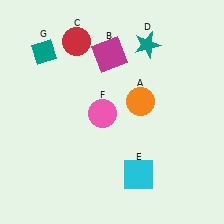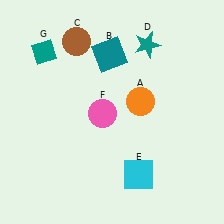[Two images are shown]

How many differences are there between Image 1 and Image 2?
There are 2 differences between the two images.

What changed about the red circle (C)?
In Image 1, C is red. In Image 2, it changed to brown.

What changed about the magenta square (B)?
In Image 1, B is magenta. In Image 2, it changed to teal.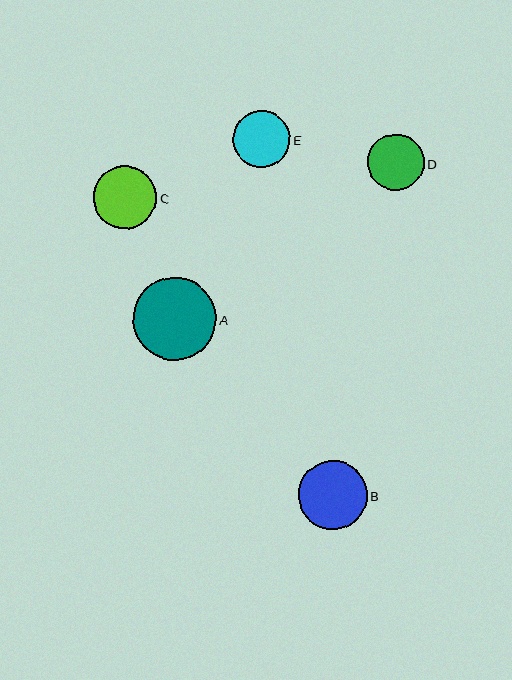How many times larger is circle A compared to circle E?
Circle A is approximately 1.4 times the size of circle E.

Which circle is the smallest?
Circle D is the smallest with a size of approximately 57 pixels.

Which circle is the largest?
Circle A is the largest with a size of approximately 83 pixels.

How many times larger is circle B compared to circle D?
Circle B is approximately 1.2 times the size of circle D.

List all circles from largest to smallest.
From largest to smallest: A, B, C, E, D.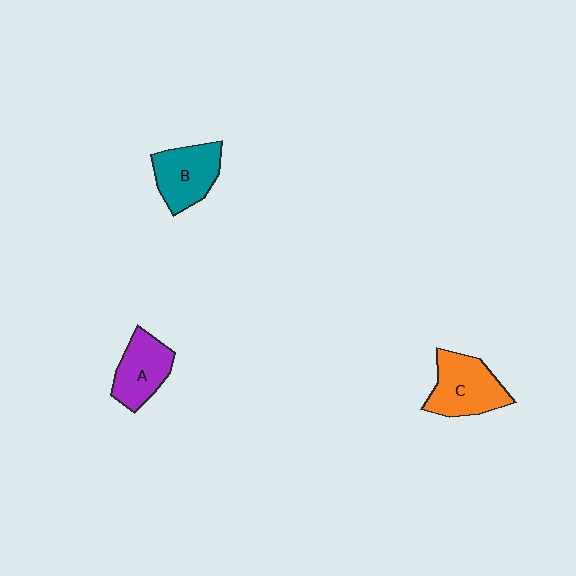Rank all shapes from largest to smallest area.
From largest to smallest: C (orange), B (teal), A (purple).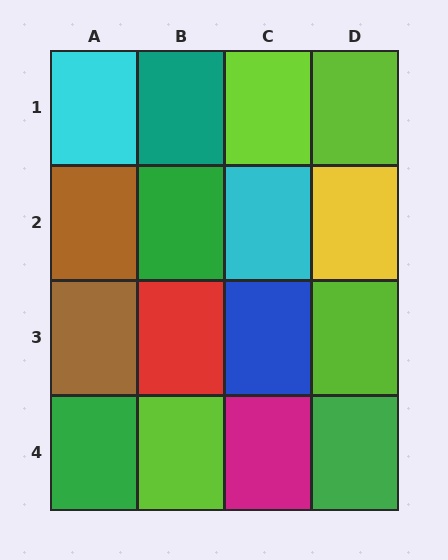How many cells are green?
3 cells are green.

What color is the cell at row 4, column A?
Green.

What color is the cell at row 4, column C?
Magenta.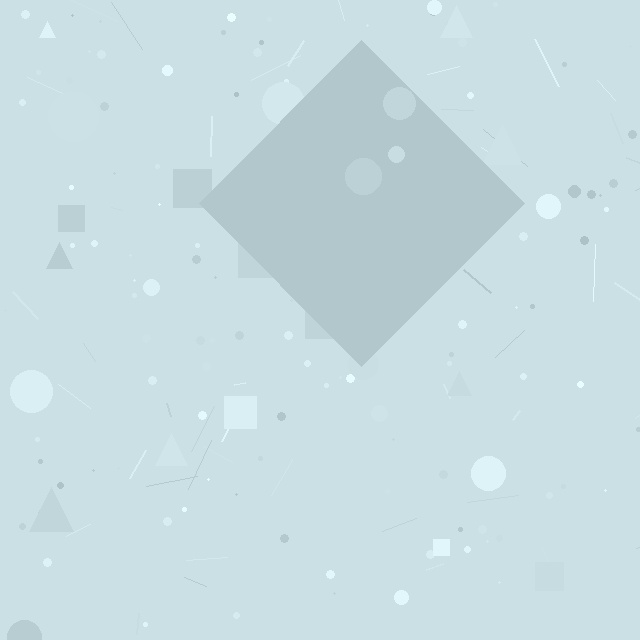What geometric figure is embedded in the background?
A diamond is embedded in the background.